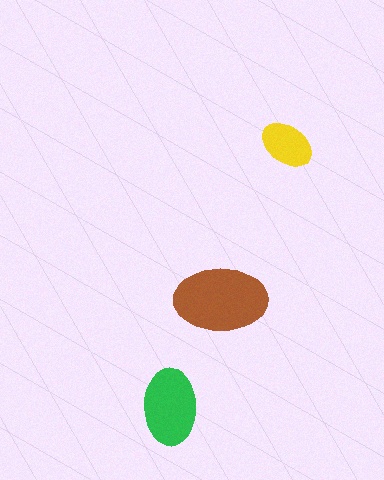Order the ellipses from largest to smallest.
the brown one, the green one, the yellow one.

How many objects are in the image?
There are 3 objects in the image.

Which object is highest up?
The yellow ellipse is topmost.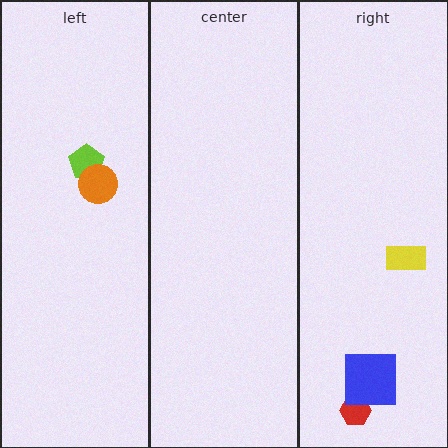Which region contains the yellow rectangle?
The right region.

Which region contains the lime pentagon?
The left region.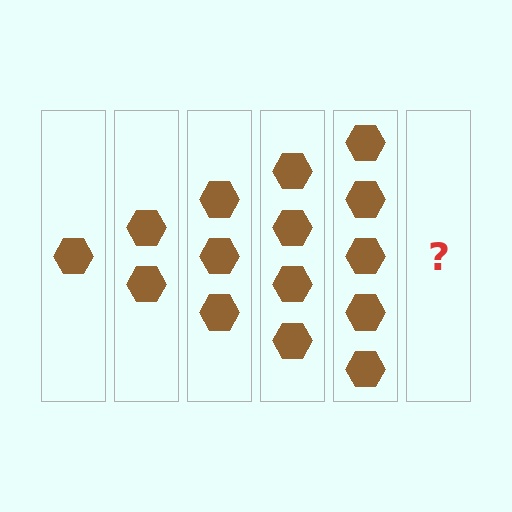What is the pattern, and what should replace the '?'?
The pattern is that each step adds one more hexagon. The '?' should be 6 hexagons.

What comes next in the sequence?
The next element should be 6 hexagons.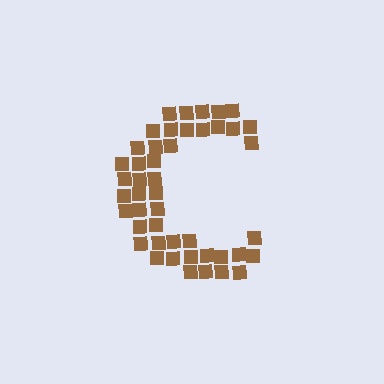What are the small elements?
The small elements are squares.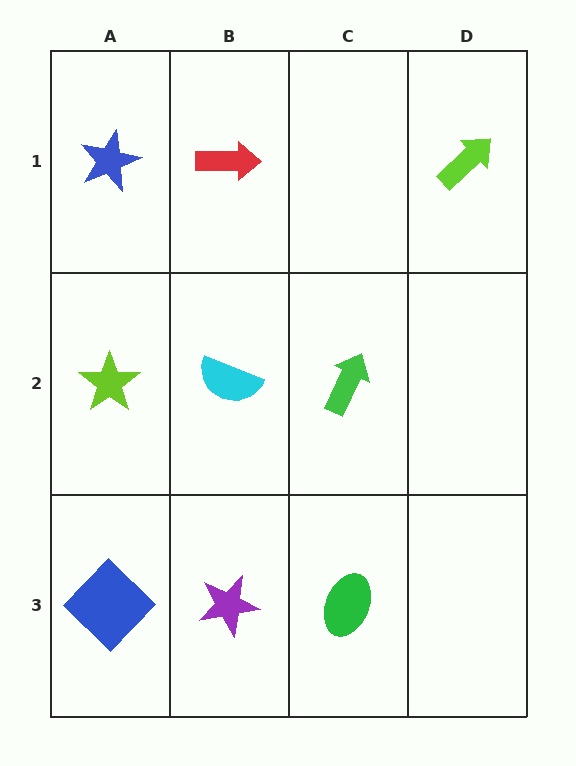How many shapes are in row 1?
3 shapes.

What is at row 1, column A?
A blue star.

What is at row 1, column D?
A lime arrow.